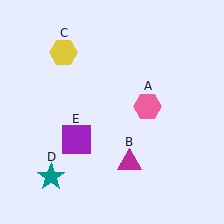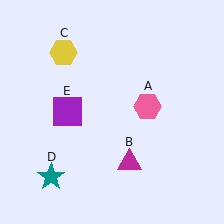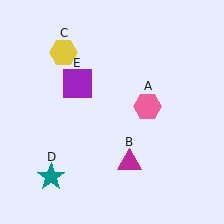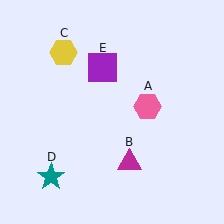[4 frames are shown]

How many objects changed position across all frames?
1 object changed position: purple square (object E).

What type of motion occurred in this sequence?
The purple square (object E) rotated clockwise around the center of the scene.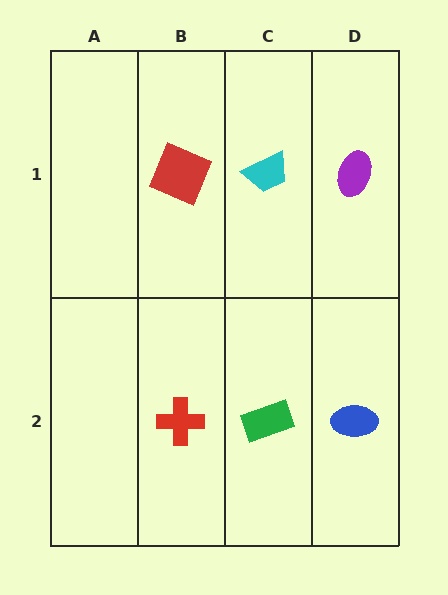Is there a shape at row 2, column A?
No, that cell is empty.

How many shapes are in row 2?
3 shapes.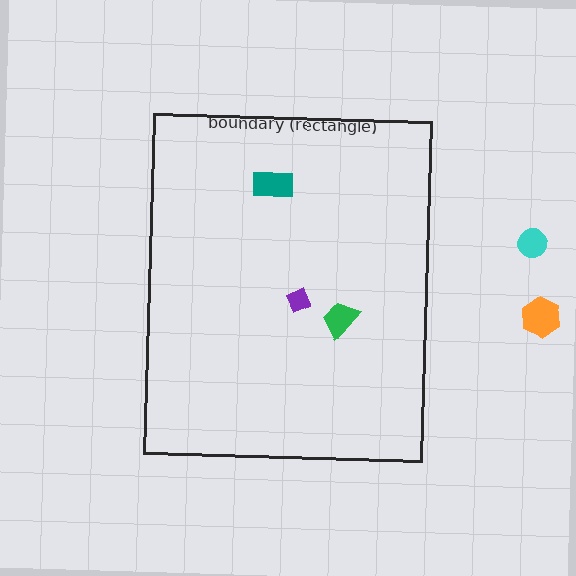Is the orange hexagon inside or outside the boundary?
Outside.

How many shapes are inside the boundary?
3 inside, 2 outside.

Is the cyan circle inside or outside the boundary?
Outside.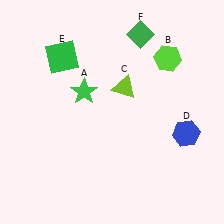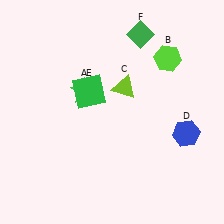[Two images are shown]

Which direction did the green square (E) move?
The green square (E) moved down.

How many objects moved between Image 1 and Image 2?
1 object moved between the two images.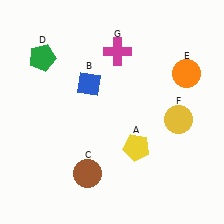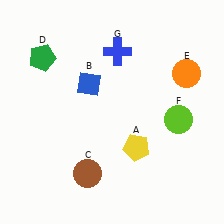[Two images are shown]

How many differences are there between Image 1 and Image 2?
There are 2 differences between the two images.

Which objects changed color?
F changed from yellow to lime. G changed from magenta to blue.